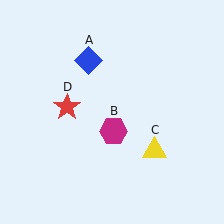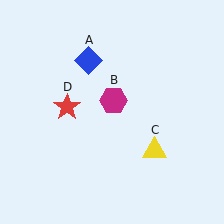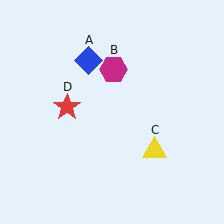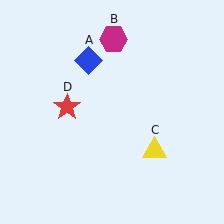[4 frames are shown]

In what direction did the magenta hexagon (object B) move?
The magenta hexagon (object B) moved up.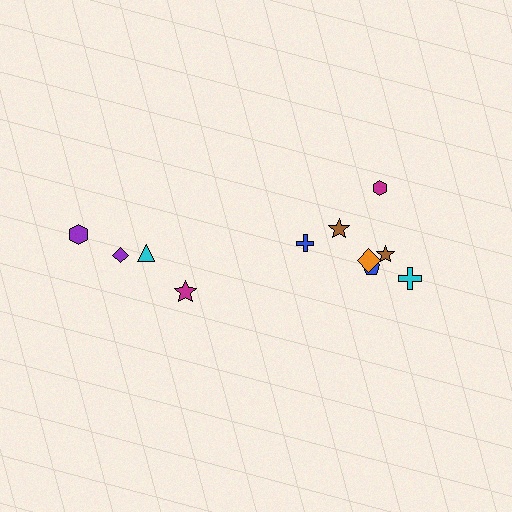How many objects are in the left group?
There are 4 objects.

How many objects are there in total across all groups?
There are 11 objects.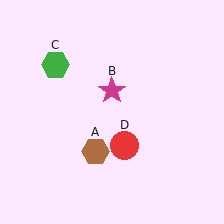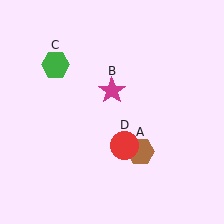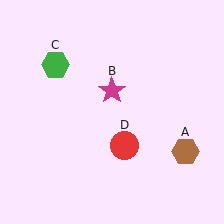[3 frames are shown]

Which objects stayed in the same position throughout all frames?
Magenta star (object B) and green hexagon (object C) and red circle (object D) remained stationary.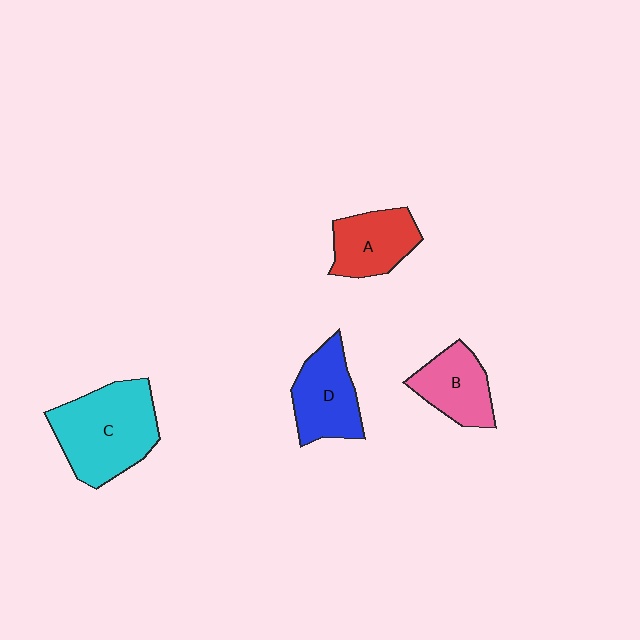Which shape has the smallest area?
Shape B (pink).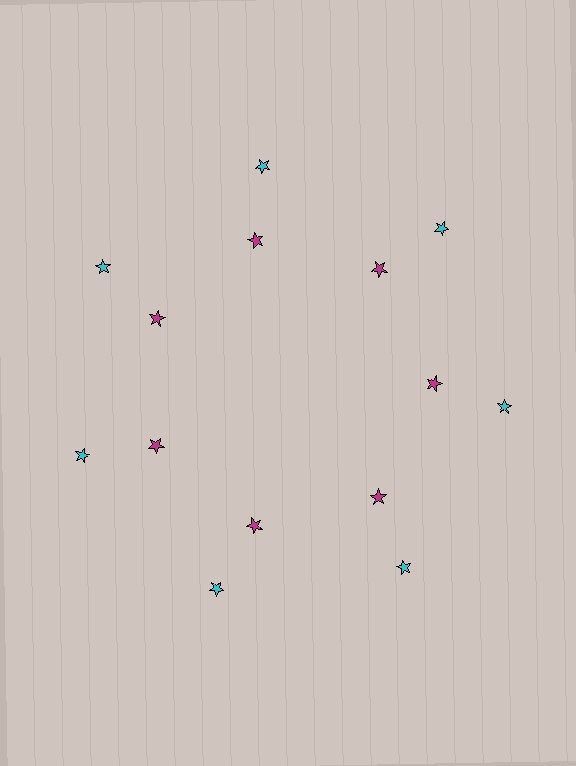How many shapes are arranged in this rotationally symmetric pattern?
There are 14 shapes, arranged in 7 groups of 2.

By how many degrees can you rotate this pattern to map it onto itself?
The pattern maps onto itself every 51 degrees of rotation.